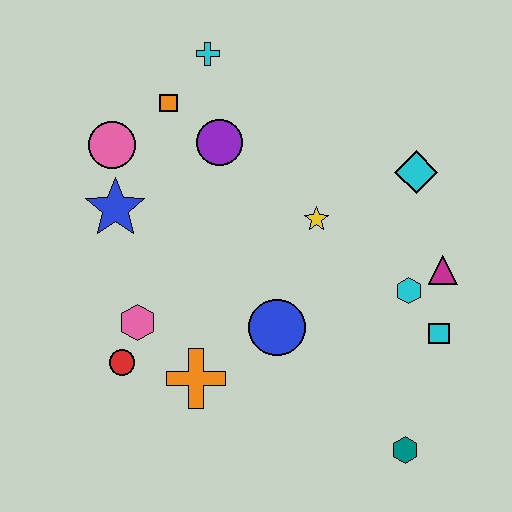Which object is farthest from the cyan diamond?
The red circle is farthest from the cyan diamond.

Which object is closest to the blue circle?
The orange cross is closest to the blue circle.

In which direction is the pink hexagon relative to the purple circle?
The pink hexagon is below the purple circle.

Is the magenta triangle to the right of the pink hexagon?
Yes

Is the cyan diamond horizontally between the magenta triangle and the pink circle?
Yes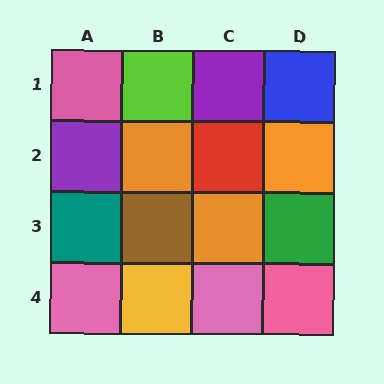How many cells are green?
1 cell is green.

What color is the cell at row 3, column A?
Teal.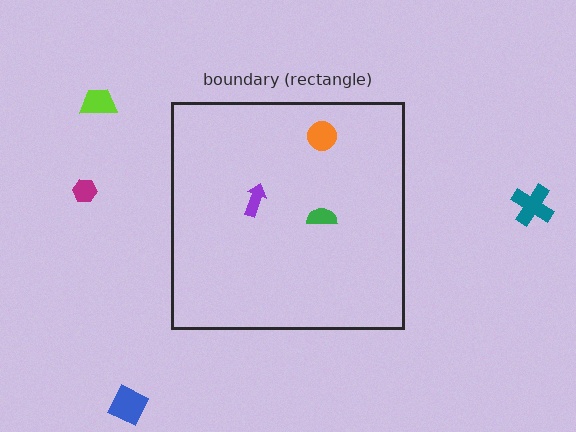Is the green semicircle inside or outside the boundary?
Inside.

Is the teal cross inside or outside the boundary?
Outside.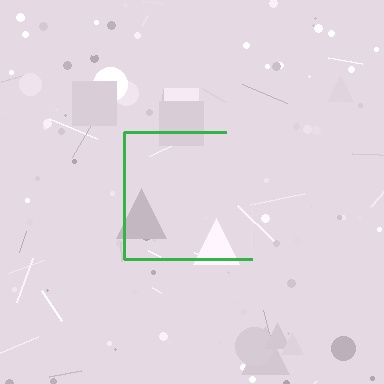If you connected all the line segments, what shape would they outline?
They would outline a square.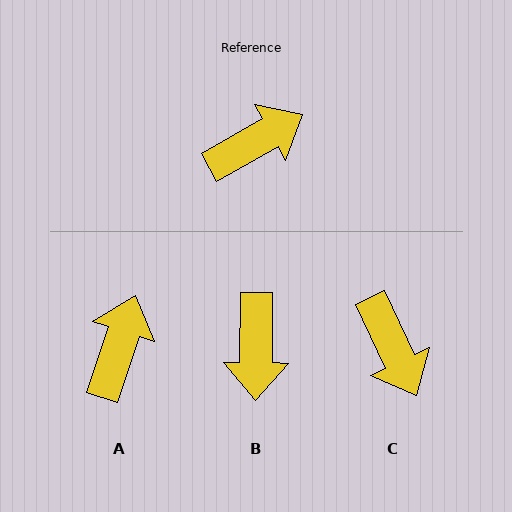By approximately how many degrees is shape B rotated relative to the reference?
Approximately 120 degrees clockwise.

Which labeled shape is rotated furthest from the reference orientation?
B, about 120 degrees away.